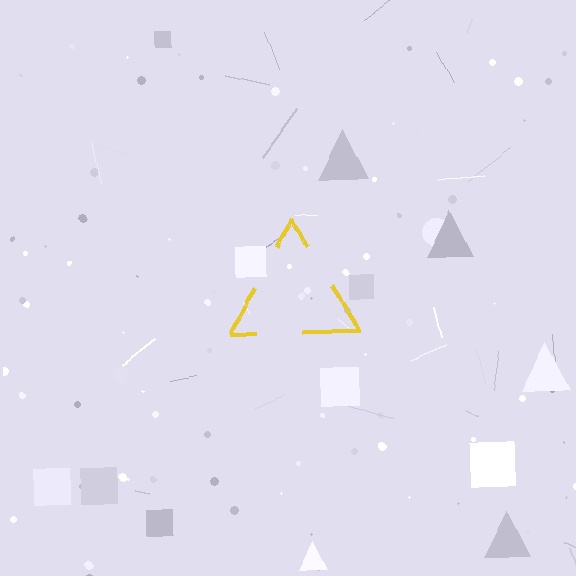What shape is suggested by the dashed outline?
The dashed outline suggests a triangle.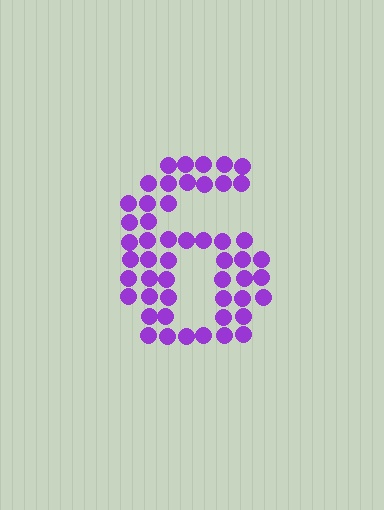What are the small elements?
The small elements are circles.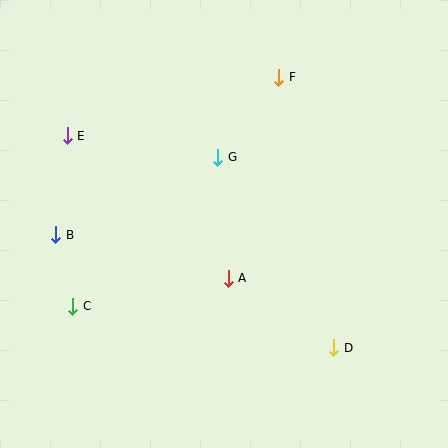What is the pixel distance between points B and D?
The distance between B and D is 300 pixels.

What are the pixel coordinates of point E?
Point E is at (67, 136).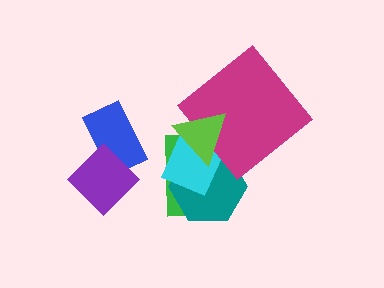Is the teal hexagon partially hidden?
Yes, it is partially covered by another shape.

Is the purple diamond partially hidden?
No, no other shape covers it.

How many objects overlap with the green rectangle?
3 objects overlap with the green rectangle.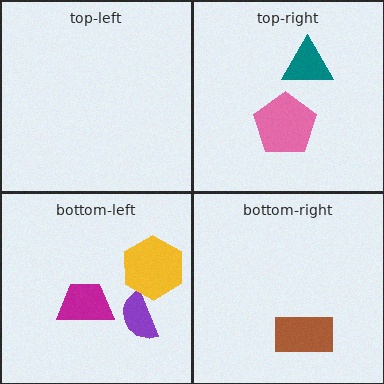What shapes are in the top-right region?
The pink pentagon, the teal triangle.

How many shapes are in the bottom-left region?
3.